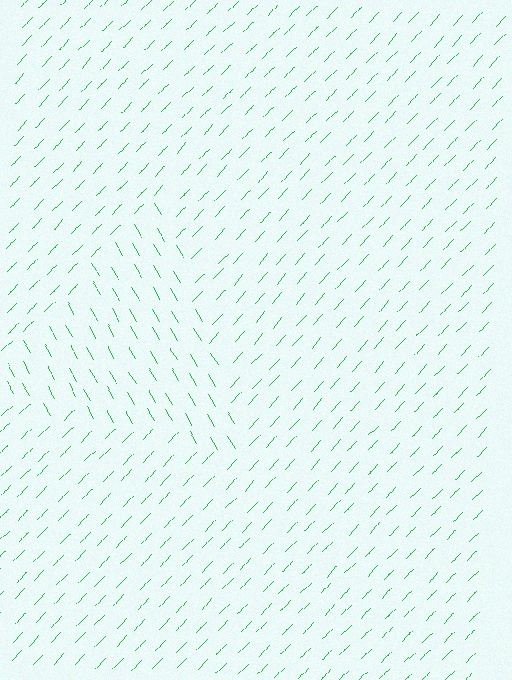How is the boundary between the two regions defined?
The boundary is defined purely by a change in line orientation (approximately 73 degrees difference). All lines are the same color and thickness.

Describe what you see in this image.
The image is filled with small green line segments. A triangle region in the image has lines oriented differently from the surrounding lines, creating a visible texture boundary.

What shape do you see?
I see a triangle.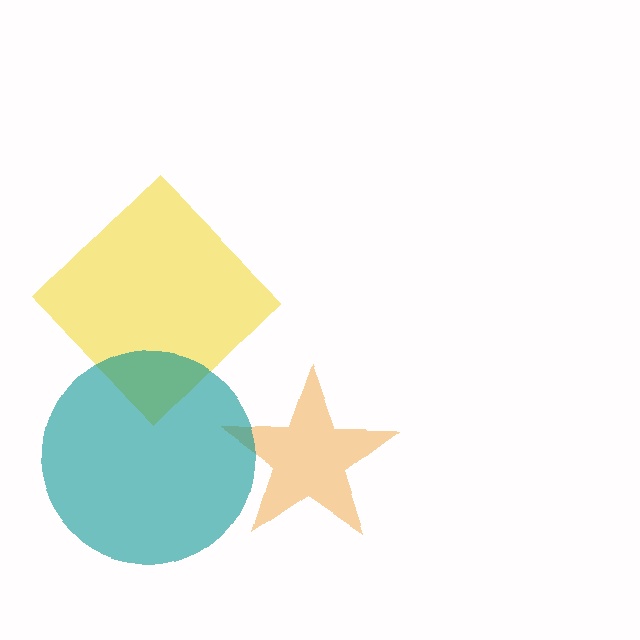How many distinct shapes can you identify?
There are 3 distinct shapes: a yellow diamond, an orange star, a teal circle.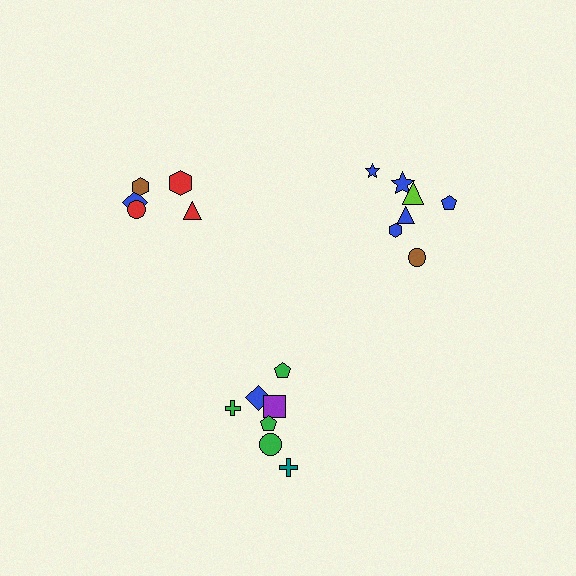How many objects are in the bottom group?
There are 7 objects.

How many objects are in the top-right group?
There are 7 objects.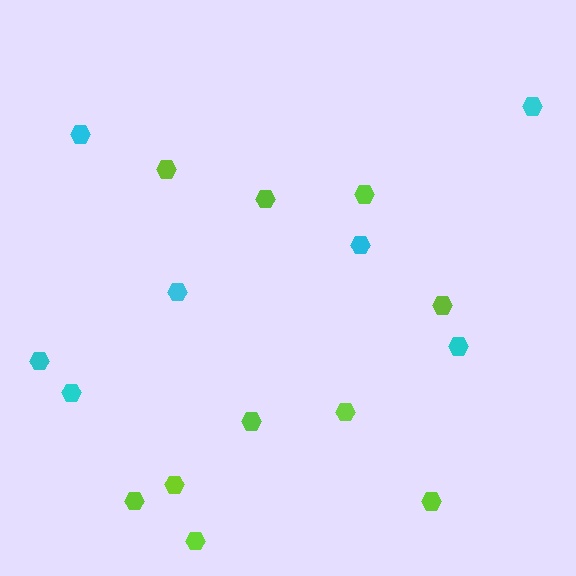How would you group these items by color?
There are 2 groups: one group of cyan hexagons (7) and one group of lime hexagons (10).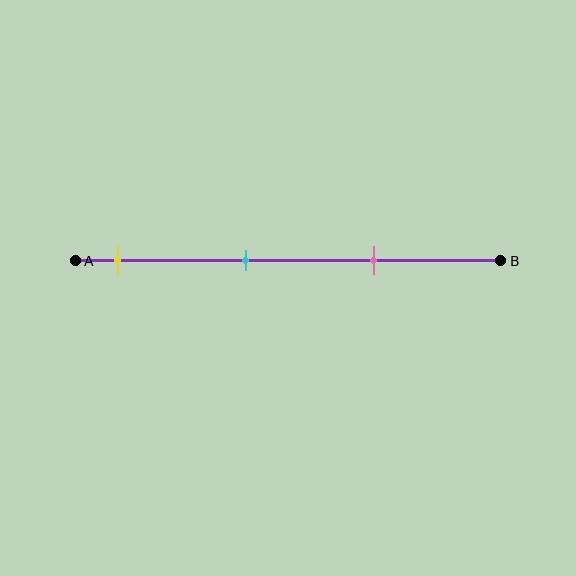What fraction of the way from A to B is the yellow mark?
The yellow mark is approximately 10% (0.1) of the way from A to B.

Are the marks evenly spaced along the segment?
Yes, the marks are approximately evenly spaced.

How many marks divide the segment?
There are 3 marks dividing the segment.